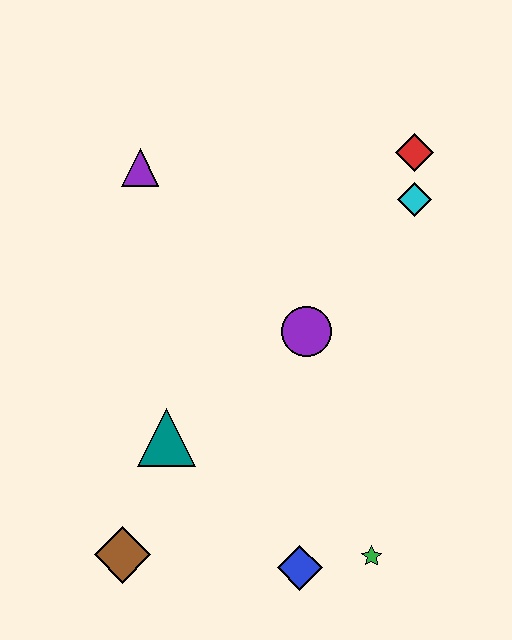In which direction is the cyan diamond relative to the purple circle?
The cyan diamond is above the purple circle.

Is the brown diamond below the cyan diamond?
Yes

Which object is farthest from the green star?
The purple triangle is farthest from the green star.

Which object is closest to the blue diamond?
The green star is closest to the blue diamond.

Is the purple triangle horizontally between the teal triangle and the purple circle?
No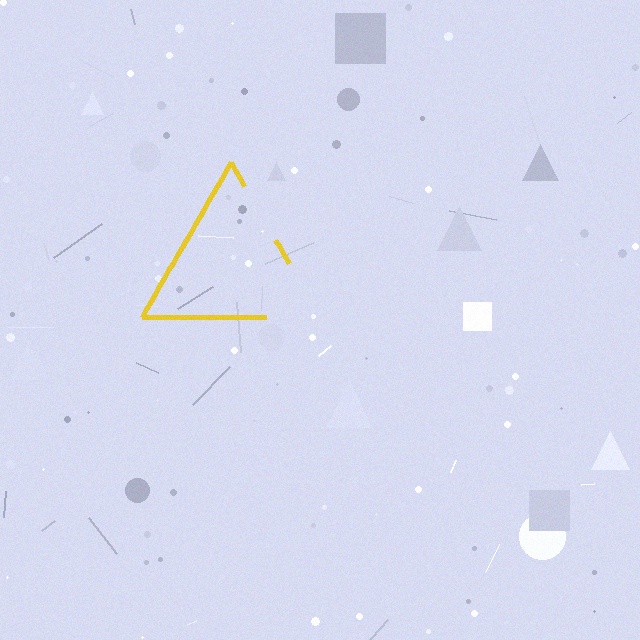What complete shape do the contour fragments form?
The contour fragments form a triangle.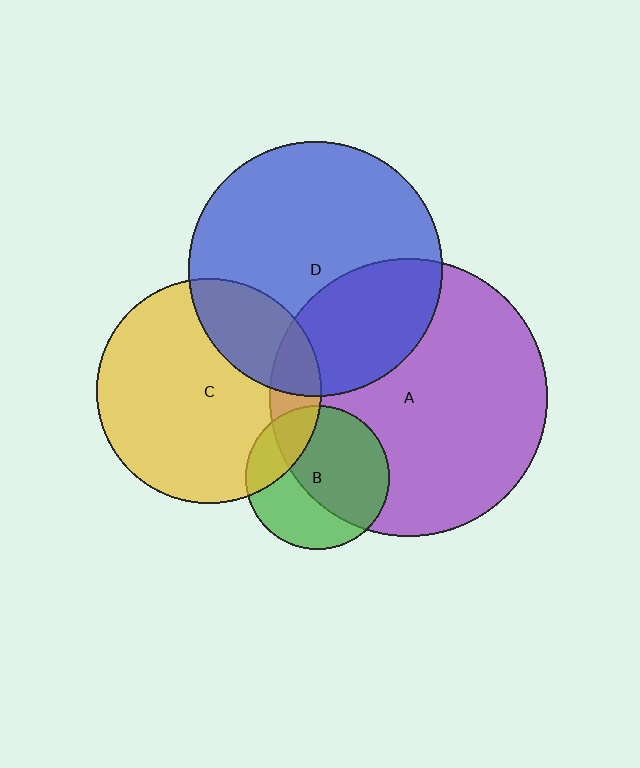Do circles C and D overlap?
Yes.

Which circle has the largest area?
Circle A (purple).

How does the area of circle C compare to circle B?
Approximately 2.5 times.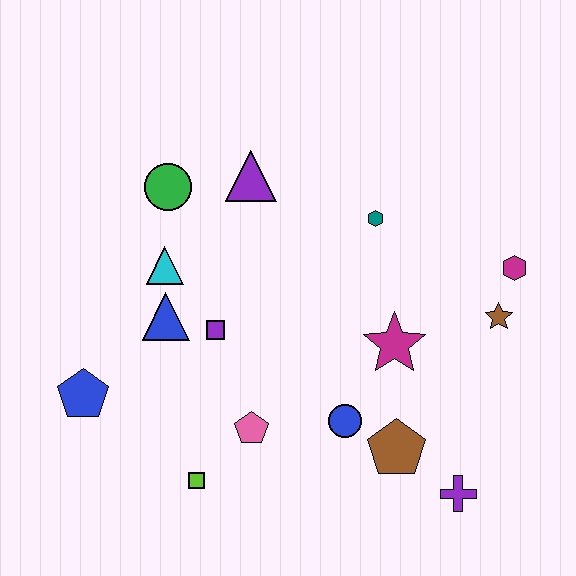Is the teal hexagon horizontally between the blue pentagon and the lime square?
No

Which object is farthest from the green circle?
The purple cross is farthest from the green circle.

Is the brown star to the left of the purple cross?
No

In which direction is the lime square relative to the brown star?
The lime square is to the left of the brown star.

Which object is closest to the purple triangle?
The green circle is closest to the purple triangle.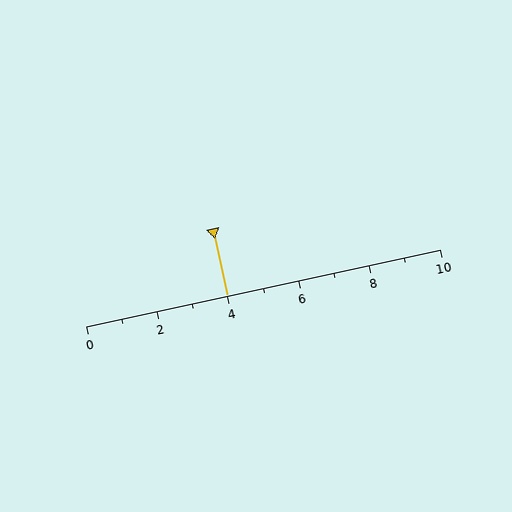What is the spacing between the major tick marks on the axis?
The major ticks are spaced 2 apart.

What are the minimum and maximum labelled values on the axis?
The axis runs from 0 to 10.